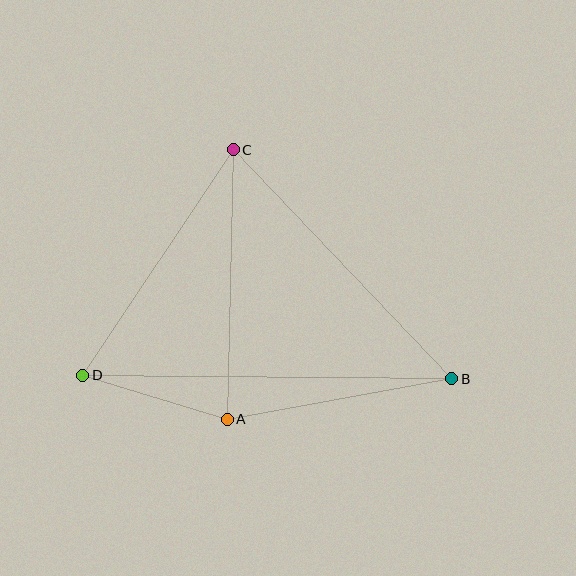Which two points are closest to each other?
Points A and D are closest to each other.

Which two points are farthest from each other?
Points B and D are farthest from each other.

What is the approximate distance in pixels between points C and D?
The distance between C and D is approximately 271 pixels.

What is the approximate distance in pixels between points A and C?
The distance between A and C is approximately 270 pixels.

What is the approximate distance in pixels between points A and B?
The distance between A and B is approximately 228 pixels.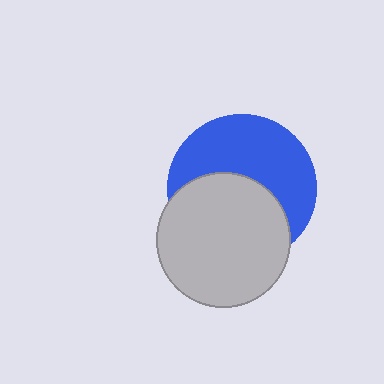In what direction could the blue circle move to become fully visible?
The blue circle could move up. That would shift it out from behind the light gray circle entirely.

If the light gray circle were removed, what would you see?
You would see the complete blue circle.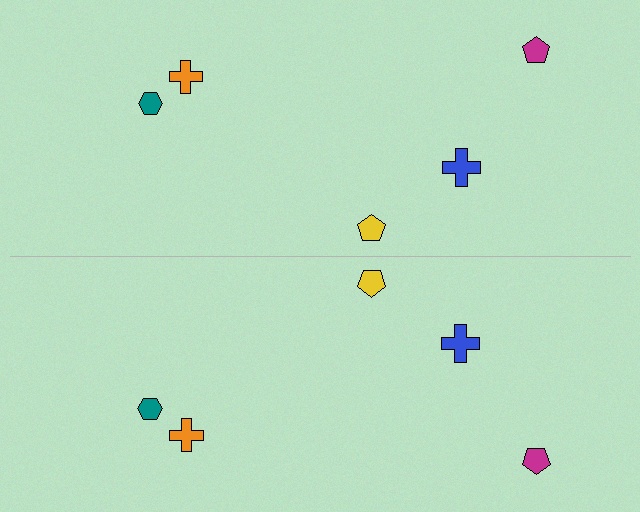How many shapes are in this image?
There are 10 shapes in this image.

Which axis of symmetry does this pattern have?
The pattern has a horizontal axis of symmetry running through the center of the image.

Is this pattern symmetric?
Yes, this pattern has bilateral (reflection) symmetry.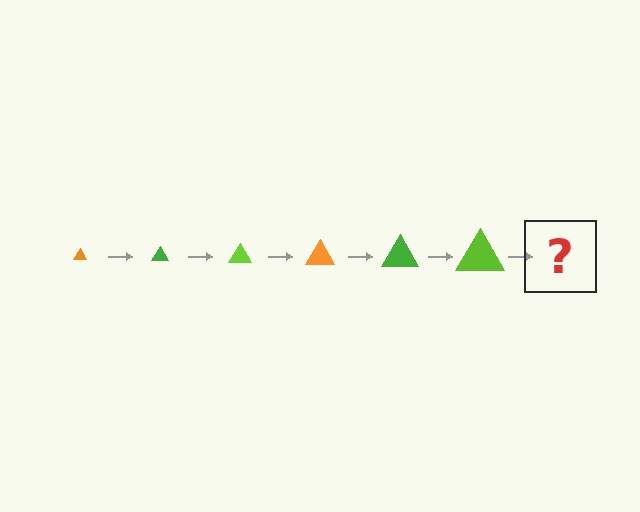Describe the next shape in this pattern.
It should be an orange triangle, larger than the previous one.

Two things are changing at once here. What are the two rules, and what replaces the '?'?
The two rules are that the triangle grows larger each step and the color cycles through orange, green, and lime. The '?' should be an orange triangle, larger than the previous one.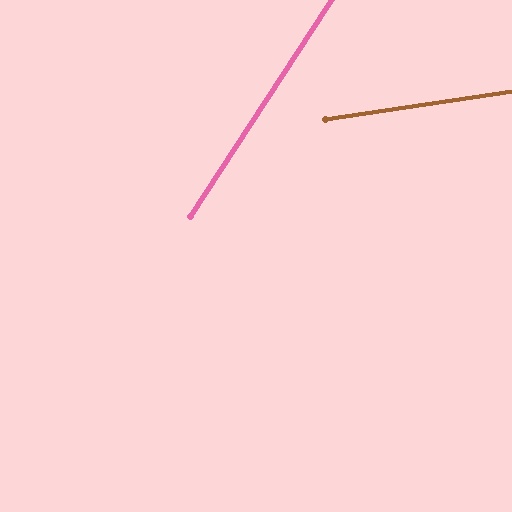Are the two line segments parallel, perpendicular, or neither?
Neither parallel nor perpendicular — they differ by about 49°.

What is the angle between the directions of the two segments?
Approximately 49 degrees.